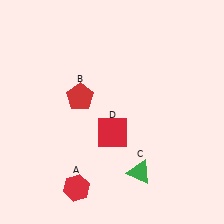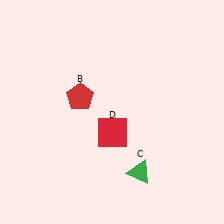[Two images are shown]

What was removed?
The red hexagon (A) was removed in Image 2.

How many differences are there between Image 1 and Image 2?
There is 1 difference between the two images.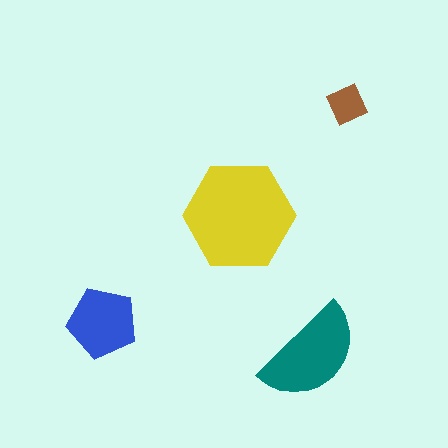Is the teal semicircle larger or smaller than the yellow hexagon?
Smaller.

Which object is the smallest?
The brown diamond.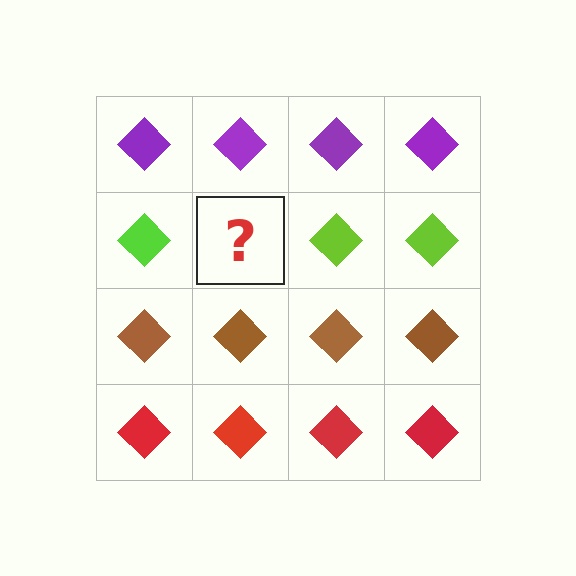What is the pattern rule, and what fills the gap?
The rule is that each row has a consistent color. The gap should be filled with a lime diamond.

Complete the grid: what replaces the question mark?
The question mark should be replaced with a lime diamond.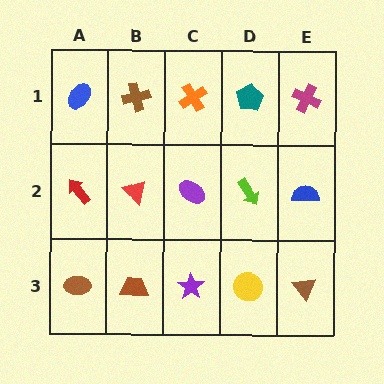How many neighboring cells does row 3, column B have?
3.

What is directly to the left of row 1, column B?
A blue ellipse.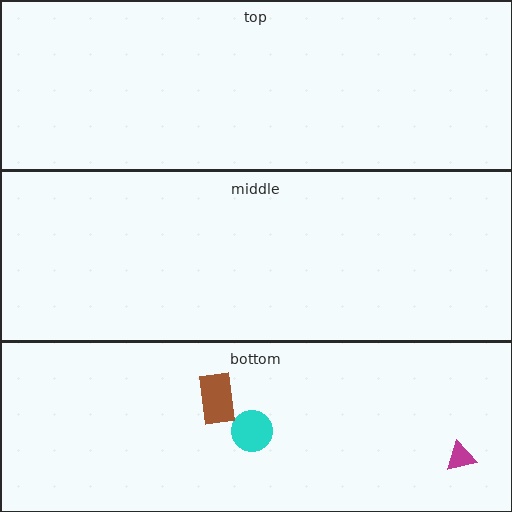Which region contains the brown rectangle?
The bottom region.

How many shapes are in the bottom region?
3.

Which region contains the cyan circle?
The bottom region.